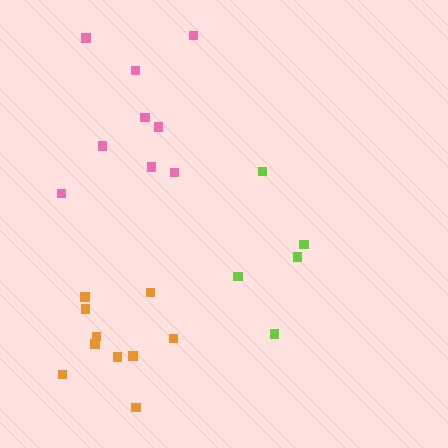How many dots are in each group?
Group 1: 5 dots, Group 2: 9 dots, Group 3: 10 dots (24 total).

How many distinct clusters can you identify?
There are 3 distinct clusters.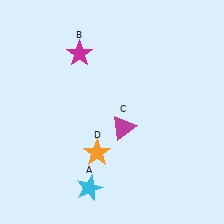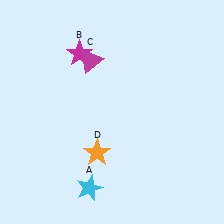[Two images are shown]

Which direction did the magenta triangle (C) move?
The magenta triangle (C) moved up.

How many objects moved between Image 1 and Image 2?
1 object moved between the two images.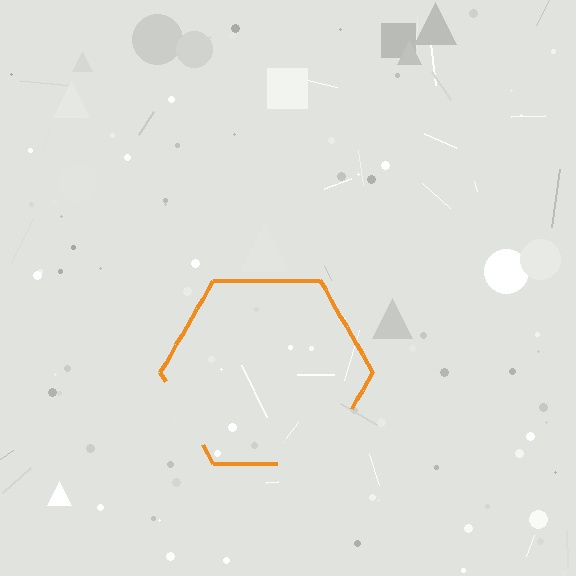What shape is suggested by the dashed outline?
The dashed outline suggests a hexagon.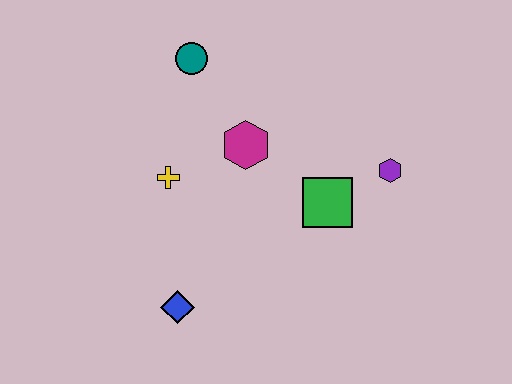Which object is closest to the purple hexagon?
The green square is closest to the purple hexagon.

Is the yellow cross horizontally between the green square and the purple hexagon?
No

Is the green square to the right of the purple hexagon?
No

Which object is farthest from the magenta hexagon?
The blue diamond is farthest from the magenta hexagon.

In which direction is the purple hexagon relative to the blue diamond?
The purple hexagon is to the right of the blue diamond.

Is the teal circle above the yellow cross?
Yes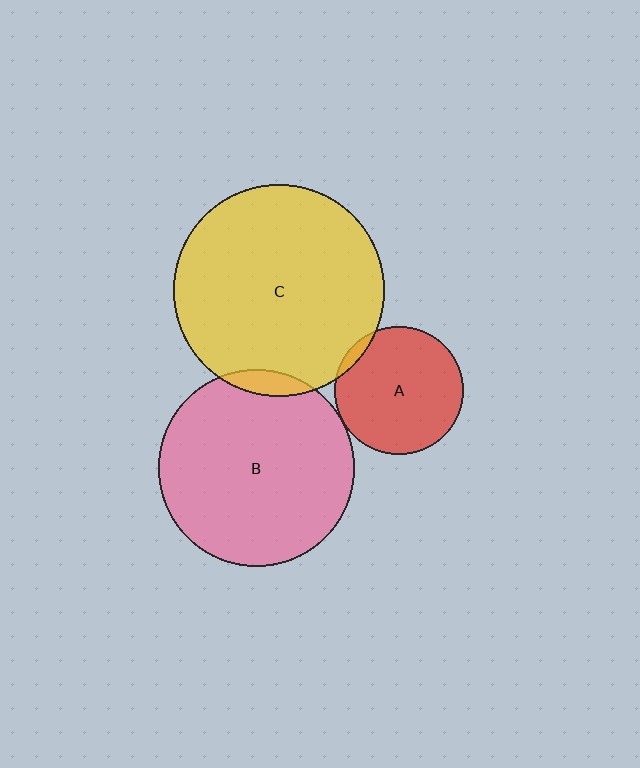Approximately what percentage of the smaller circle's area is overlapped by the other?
Approximately 5%.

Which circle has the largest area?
Circle C (yellow).